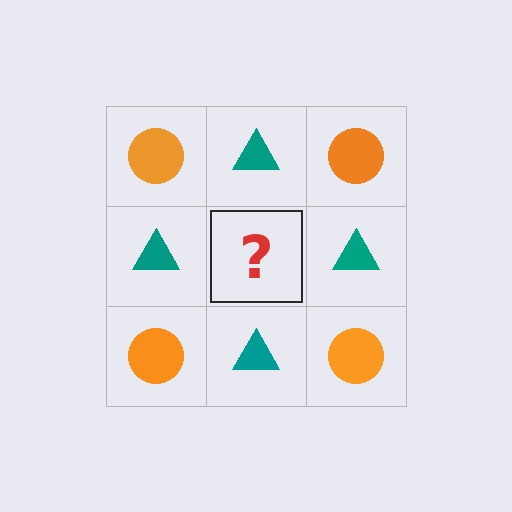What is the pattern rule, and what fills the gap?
The rule is that it alternates orange circle and teal triangle in a checkerboard pattern. The gap should be filled with an orange circle.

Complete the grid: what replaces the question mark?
The question mark should be replaced with an orange circle.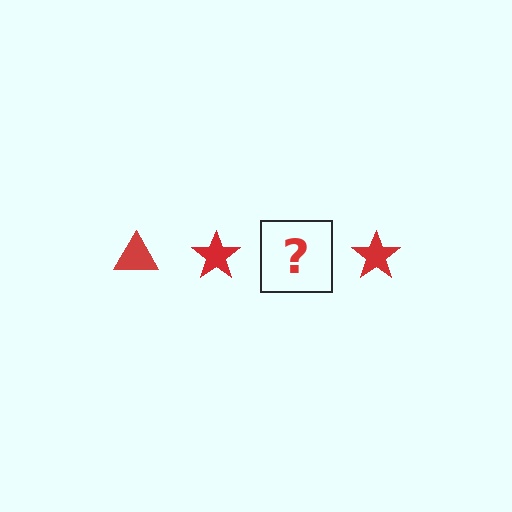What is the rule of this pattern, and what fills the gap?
The rule is that the pattern cycles through triangle, star shapes in red. The gap should be filled with a red triangle.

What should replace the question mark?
The question mark should be replaced with a red triangle.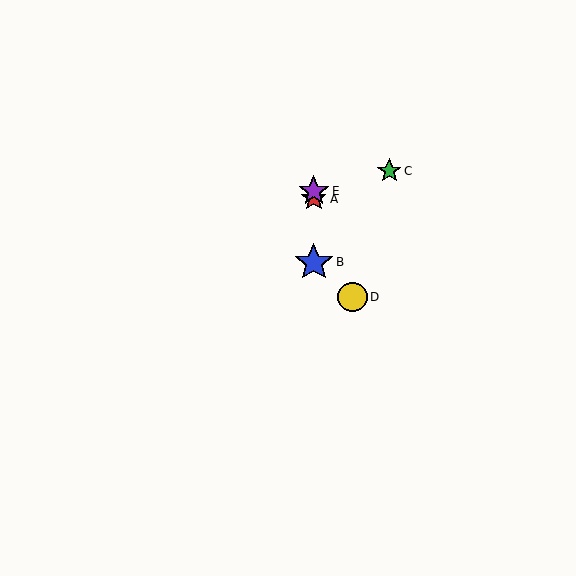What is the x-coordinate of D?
Object D is at x≈352.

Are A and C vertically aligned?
No, A is at x≈314 and C is at x≈389.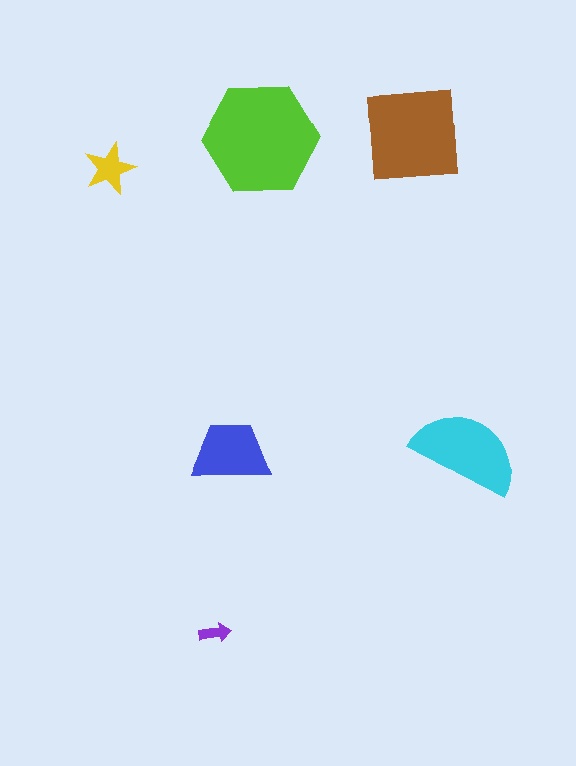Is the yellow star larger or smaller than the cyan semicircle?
Smaller.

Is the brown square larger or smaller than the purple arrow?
Larger.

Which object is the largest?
The lime hexagon.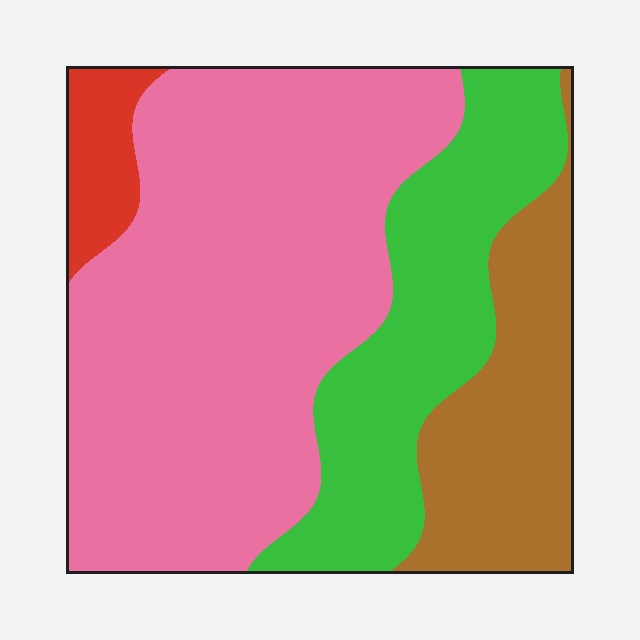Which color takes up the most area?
Pink, at roughly 55%.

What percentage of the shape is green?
Green takes up about one quarter (1/4) of the shape.